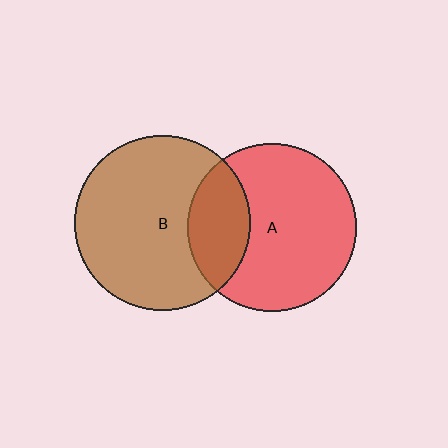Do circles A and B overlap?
Yes.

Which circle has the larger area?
Circle B (brown).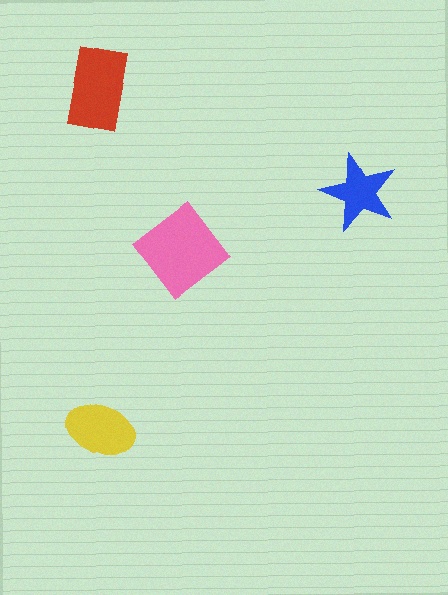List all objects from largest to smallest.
The pink diamond, the red rectangle, the yellow ellipse, the blue star.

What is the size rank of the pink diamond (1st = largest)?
1st.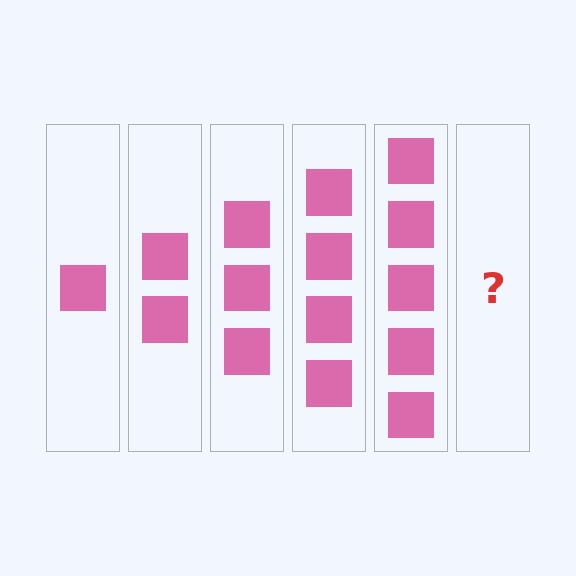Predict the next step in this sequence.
The next step is 6 squares.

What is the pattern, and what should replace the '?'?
The pattern is that each step adds one more square. The '?' should be 6 squares.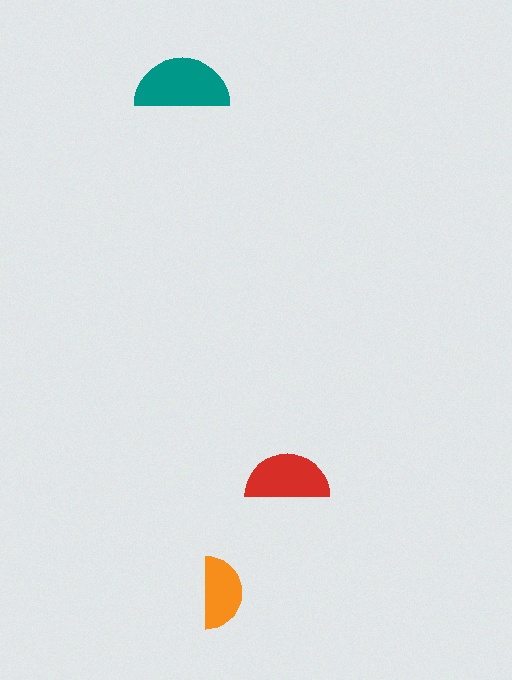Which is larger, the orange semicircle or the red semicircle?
The red one.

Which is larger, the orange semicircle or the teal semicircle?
The teal one.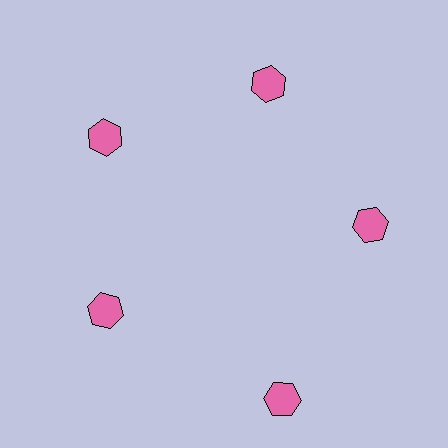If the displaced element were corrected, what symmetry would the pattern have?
It would have 5-fold rotational symmetry — the pattern would map onto itself every 72 degrees.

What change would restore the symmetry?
The symmetry would be restored by moving it inward, back onto the ring so that all 5 hexagons sit at equal angles and equal distance from the center.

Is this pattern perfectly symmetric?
No. The 5 pink hexagons are arranged in a ring, but one element near the 5 o'clock position is pushed outward from the center, breaking the 5-fold rotational symmetry.